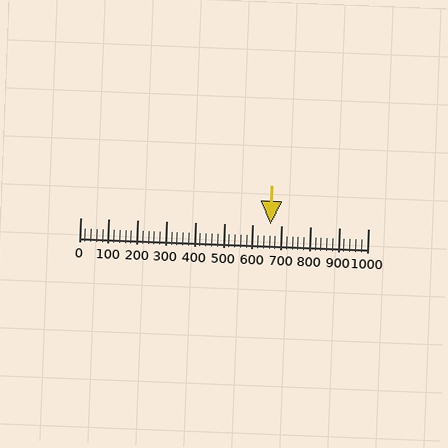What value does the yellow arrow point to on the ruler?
The yellow arrow points to approximately 660.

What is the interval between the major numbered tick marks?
The major tick marks are spaced 100 units apart.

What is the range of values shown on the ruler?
The ruler shows values from 0 to 1000.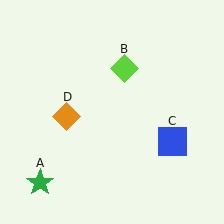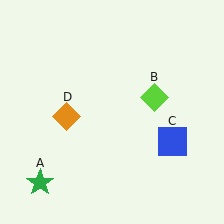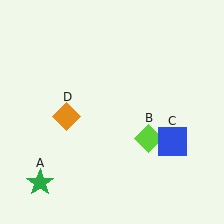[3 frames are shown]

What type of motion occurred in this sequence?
The lime diamond (object B) rotated clockwise around the center of the scene.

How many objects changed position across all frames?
1 object changed position: lime diamond (object B).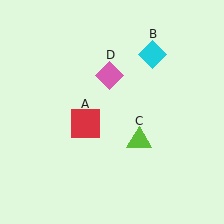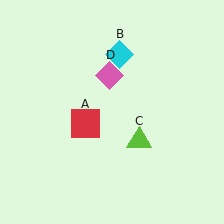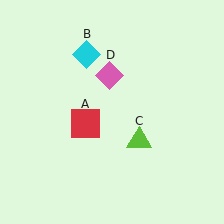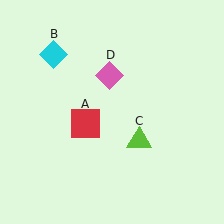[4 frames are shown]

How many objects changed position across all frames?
1 object changed position: cyan diamond (object B).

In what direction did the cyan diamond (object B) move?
The cyan diamond (object B) moved left.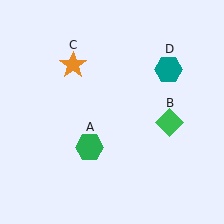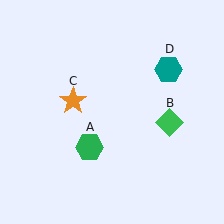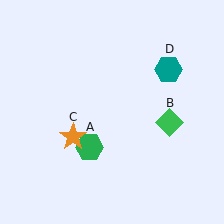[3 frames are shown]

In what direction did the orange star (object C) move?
The orange star (object C) moved down.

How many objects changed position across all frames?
1 object changed position: orange star (object C).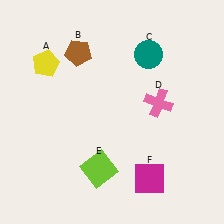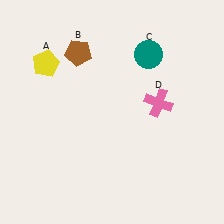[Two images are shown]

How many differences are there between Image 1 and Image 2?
There are 2 differences between the two images.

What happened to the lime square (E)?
The lime square (E) was removed in Image 2. It was in the bottom-left area of Image 1.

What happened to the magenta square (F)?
The magenta square (F) was removed in Image 2. It was in the bottom-right area of Image 1.